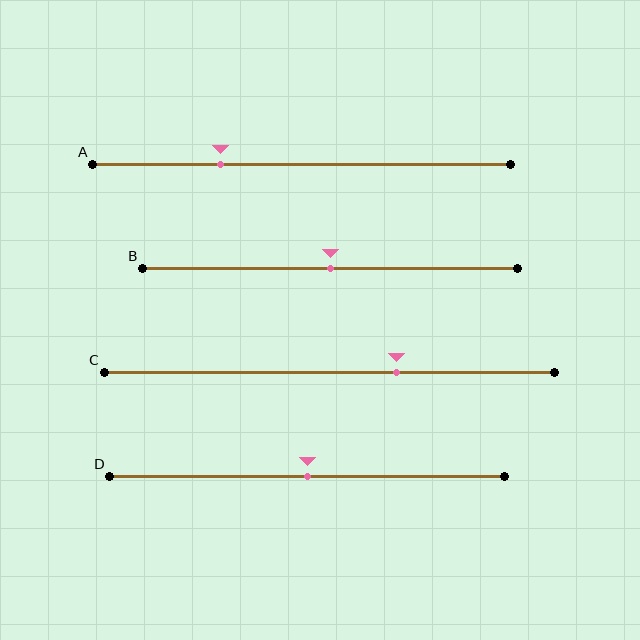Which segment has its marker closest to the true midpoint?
Segment B has its marker closest to the true midpoint.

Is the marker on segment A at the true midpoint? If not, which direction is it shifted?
No, the marker on segment A is shifted to the left by about 19% of the segment length.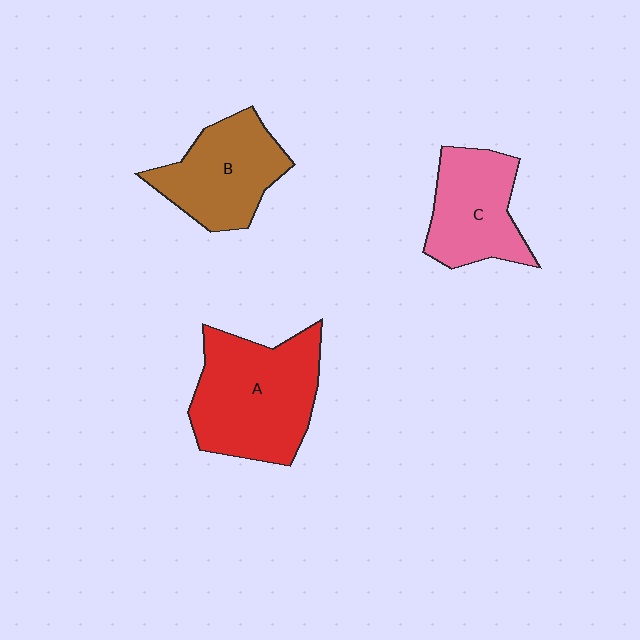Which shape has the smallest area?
Shape C (pink).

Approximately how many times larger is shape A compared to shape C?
Approximately 1.5 times.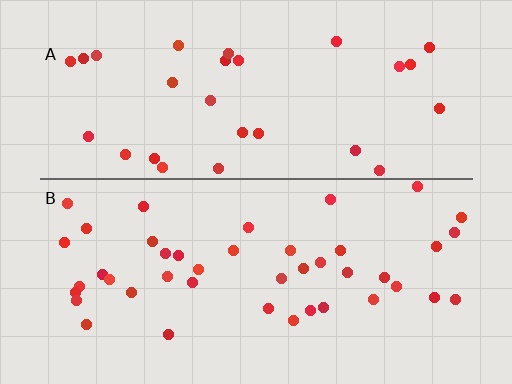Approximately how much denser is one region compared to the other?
Approximately 1.5× — region B over region A.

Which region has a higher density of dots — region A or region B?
B (the bottom).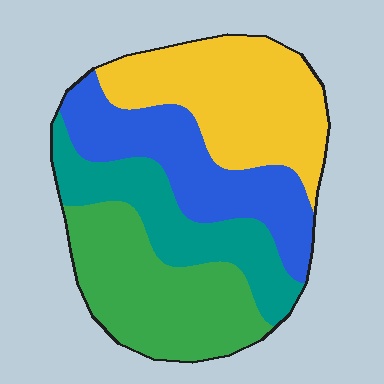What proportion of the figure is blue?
Blue takes up about one quarter (1/4) of the figure.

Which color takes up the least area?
Teal, at roughly 20%.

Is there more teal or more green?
Green.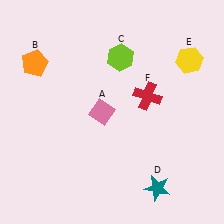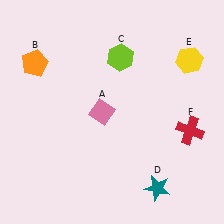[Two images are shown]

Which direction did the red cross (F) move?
The red cross (F) moved right.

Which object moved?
The red cross (F) moved right.